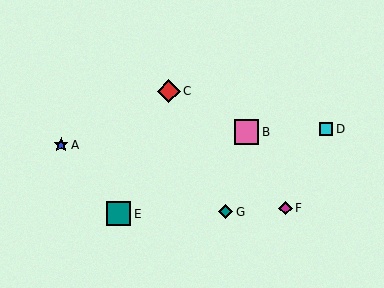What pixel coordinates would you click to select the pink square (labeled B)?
Click at (246, 132) to select the pink square B.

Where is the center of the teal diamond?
The center of the teal diamond is at (226, 212).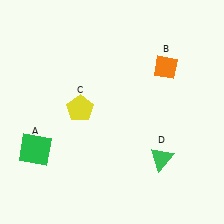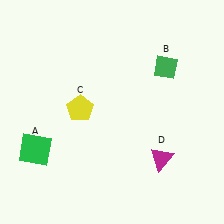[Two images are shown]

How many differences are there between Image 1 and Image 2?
There are 2 differences between the two images.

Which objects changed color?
B changed from orange to green. D changed from green to magenta.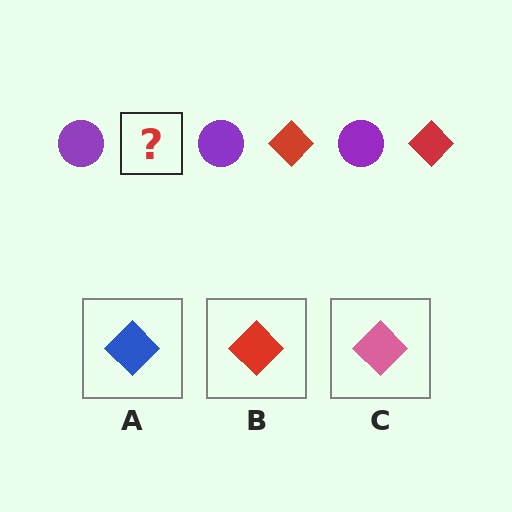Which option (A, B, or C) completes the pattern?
B.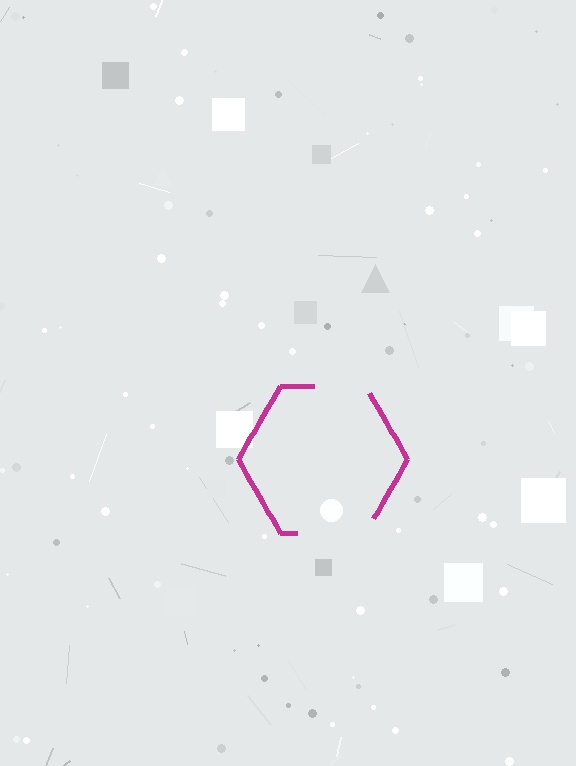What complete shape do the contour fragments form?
The contour fragments form a hexagon.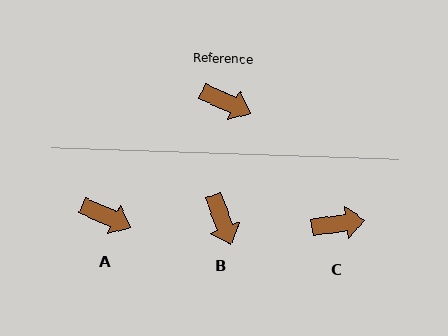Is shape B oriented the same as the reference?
No, it is off by about 46 degrees.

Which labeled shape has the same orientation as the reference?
A.